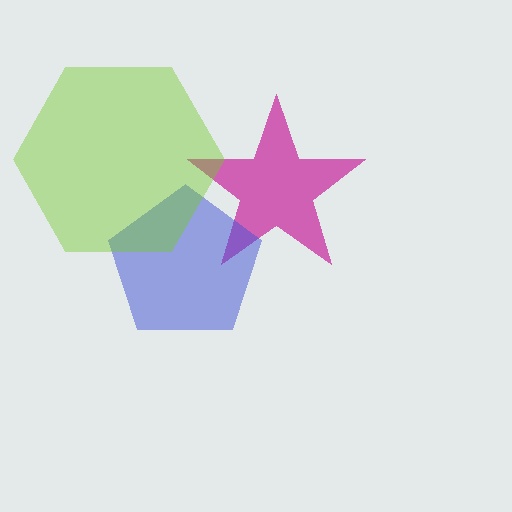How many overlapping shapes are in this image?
There are 3 overlapping shapes in the image.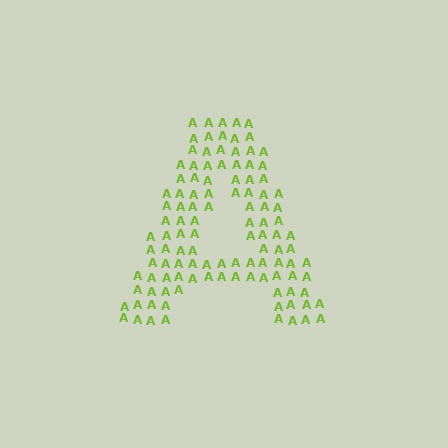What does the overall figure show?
The overall figure shows the letter A.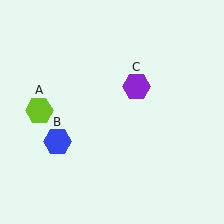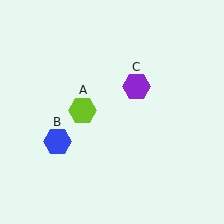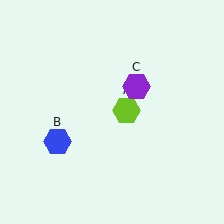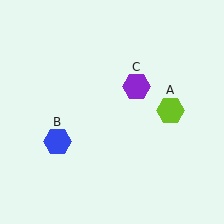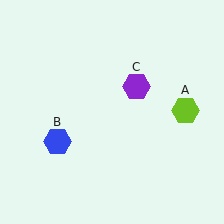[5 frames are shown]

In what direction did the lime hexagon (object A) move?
The lime hexagon (object A) moved right.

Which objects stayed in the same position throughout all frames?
Blue hexagon (object B) and purple hexagon (object C) remained stationary.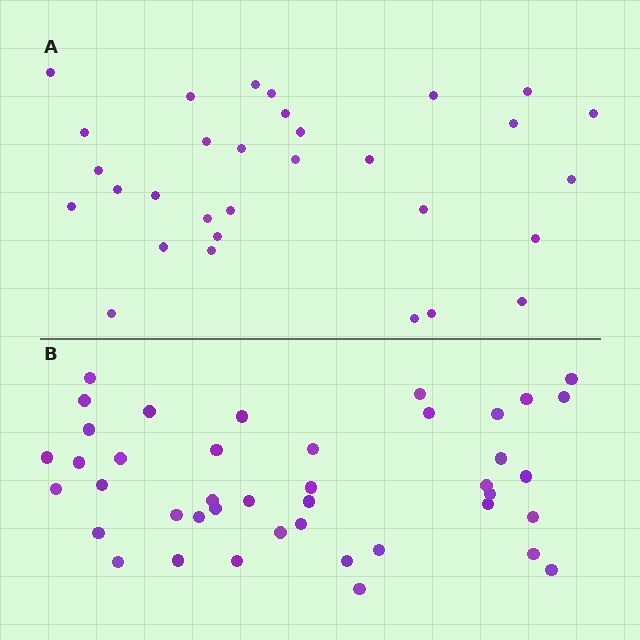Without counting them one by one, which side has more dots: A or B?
Region B (the bottom region) has more dots.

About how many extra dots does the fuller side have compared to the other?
Region B has roughly 12 or so more dots than region A.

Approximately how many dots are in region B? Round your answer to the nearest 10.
About 40 dots. (The exact count is 42, which rounds to 40.)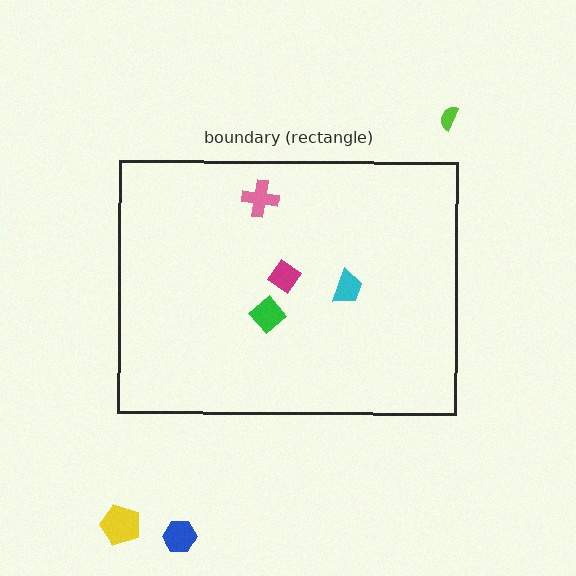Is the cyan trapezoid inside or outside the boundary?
Inside.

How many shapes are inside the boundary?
4 inside, 3 outside.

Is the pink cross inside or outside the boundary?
Inside.